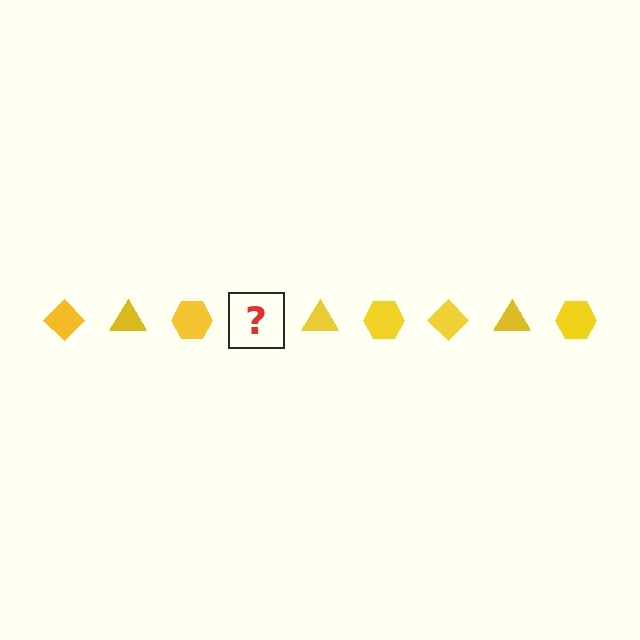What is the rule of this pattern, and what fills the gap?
The rule is that the pattern cycles through diamond, triangle, hexagon shapes in yellow. The gap should be filled with a yellow diamond.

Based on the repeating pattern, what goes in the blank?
The blank should be a yellow diamond.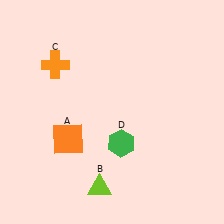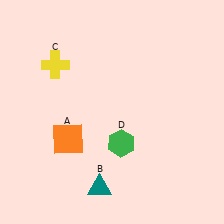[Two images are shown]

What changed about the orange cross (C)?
In Image 1, C is orange. In Image 2, it changed to yellow.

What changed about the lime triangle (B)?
In Image 1, B is lime. In Image 2, it changed to teal.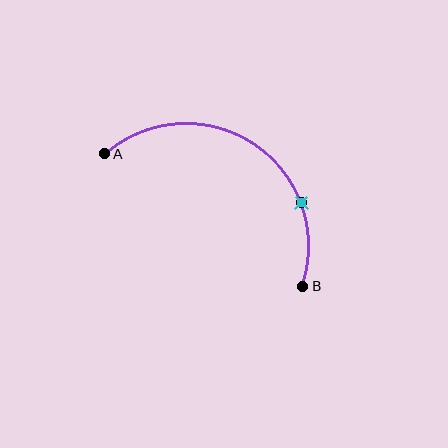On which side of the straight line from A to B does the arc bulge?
The arc bulges above and to the right of the straight line connecting A and B.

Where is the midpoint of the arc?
The arc midpoint is the point on the curve farthest from the straight line joining A and B. It sits above and to the right of that line.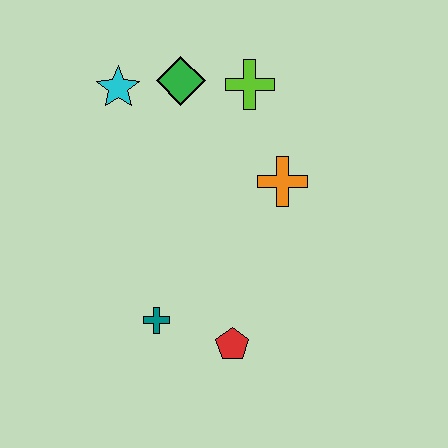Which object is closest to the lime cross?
The green diamond is closest to the lime cross.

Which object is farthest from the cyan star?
The red pentagon is farthest from the cyan star.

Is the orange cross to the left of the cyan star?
No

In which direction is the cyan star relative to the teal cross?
The cyan star is above the teal cross.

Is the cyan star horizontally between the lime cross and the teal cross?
No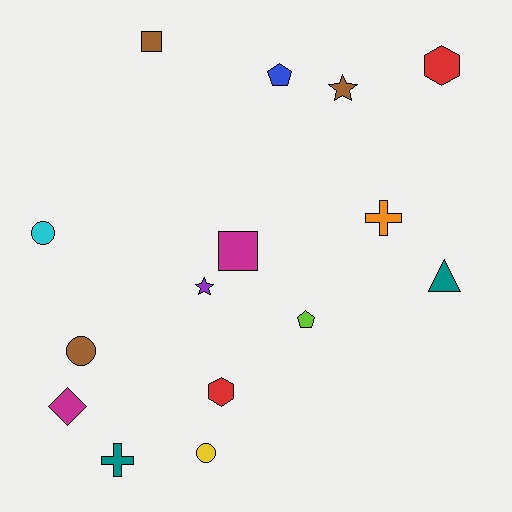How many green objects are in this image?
There are no green objects.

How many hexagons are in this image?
There are 2 hexagons.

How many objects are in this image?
There are 15 objects.